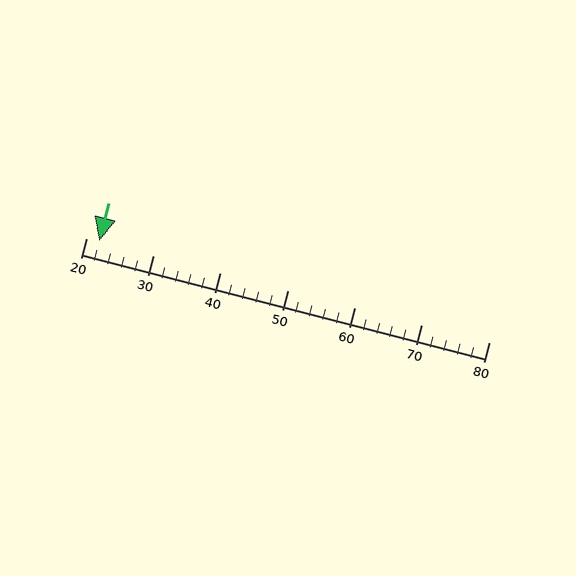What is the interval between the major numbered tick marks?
The major tick marks are spaced 10 units apart.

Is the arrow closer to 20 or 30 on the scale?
The arrow is closer to 20.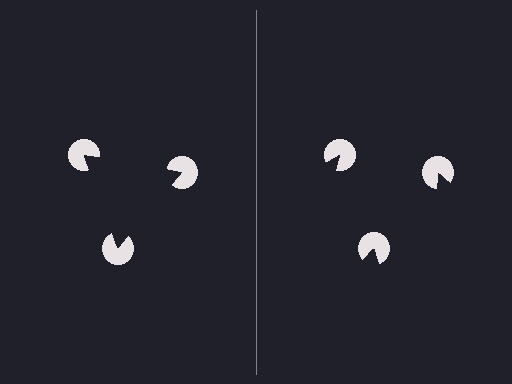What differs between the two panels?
The pac-man discs are positioned identically on both sides; only the wedge orientations differ. On the left they align to a triangle; on the right they are misaligned.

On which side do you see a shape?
An illusory triangle appears on the left side. On the right side the wedge cuts are rotated, so no coherent shape forms.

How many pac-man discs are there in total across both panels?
6 — 3 on each side.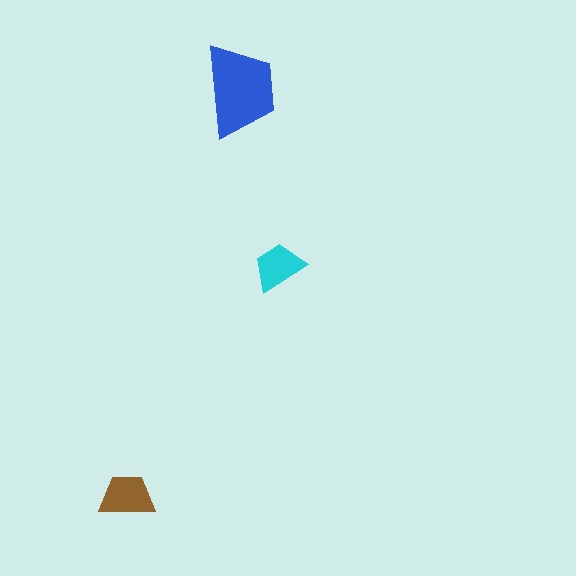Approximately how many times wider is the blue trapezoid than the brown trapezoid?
About 1.5 times wider.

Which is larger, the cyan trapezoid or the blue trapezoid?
The blue one.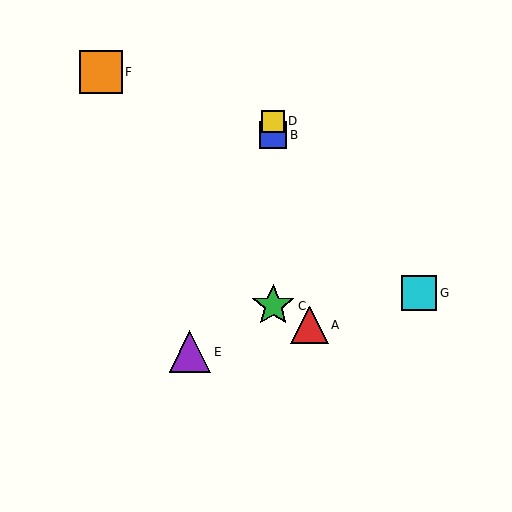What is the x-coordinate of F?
Object F is at x≈101.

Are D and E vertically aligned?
No, D is at x≈273 and E is at x≈190.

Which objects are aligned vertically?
Objects B, C, D are aligned vertically.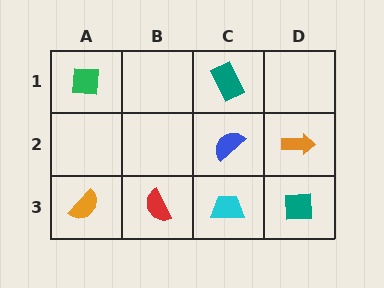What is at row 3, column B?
A red semicircle.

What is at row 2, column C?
A blue semicircle.